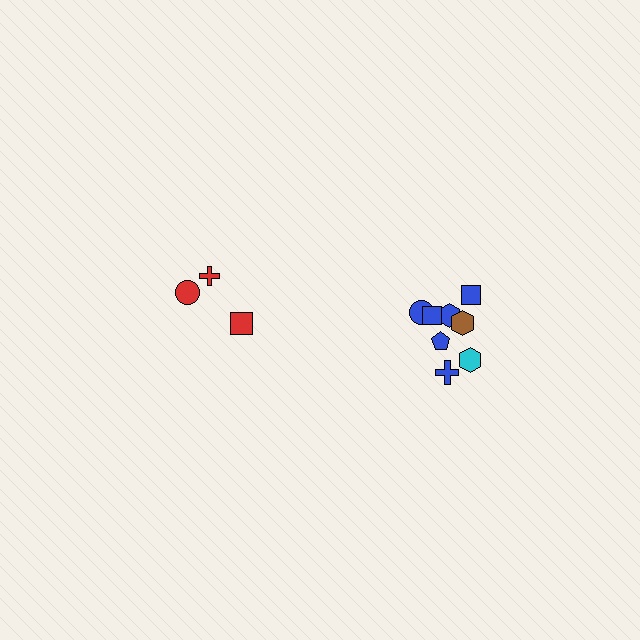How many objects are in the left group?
There are 3 objects.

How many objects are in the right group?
There are 8 objects.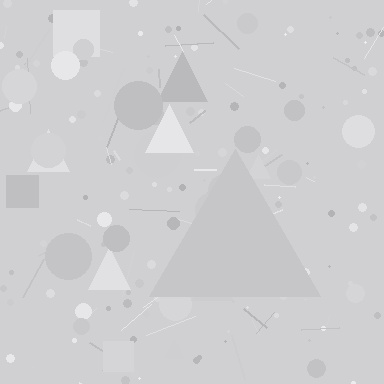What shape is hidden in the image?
A triangle is hidden in the image.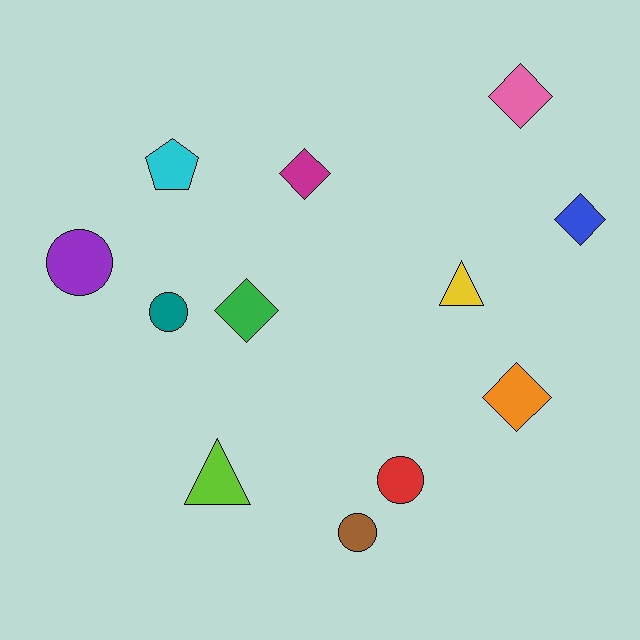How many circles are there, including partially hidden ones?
There are 4 circles.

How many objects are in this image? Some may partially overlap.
There are 12 objects.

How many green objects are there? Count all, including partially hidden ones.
There is 1 green object.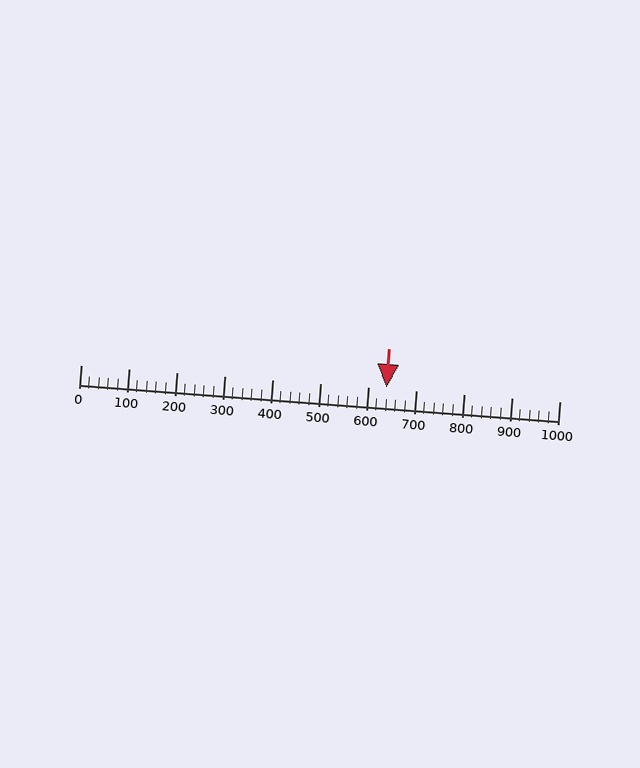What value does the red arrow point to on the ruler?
The red arrow points to approximately 638.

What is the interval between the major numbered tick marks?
The major tick marks are spaced 100 units apart.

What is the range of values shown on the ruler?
The ruler shows values from 0 to 1000.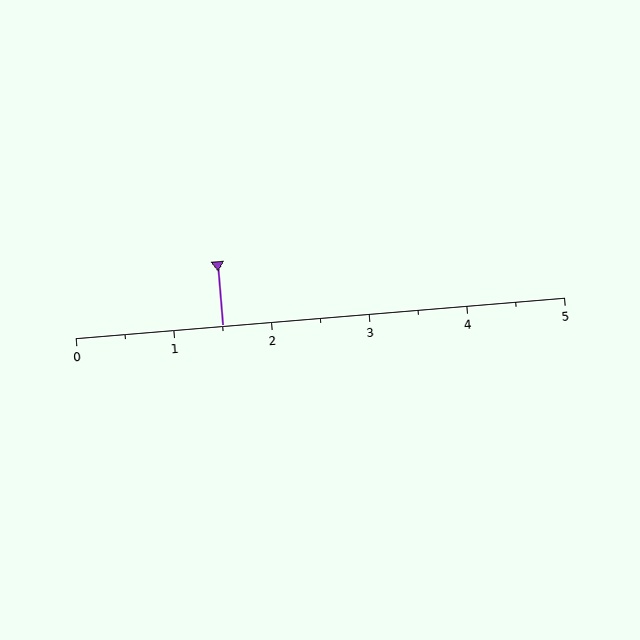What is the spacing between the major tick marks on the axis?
The major ticks are spaced 1 apart.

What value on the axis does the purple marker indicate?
The marker indicates approximately 1.5.